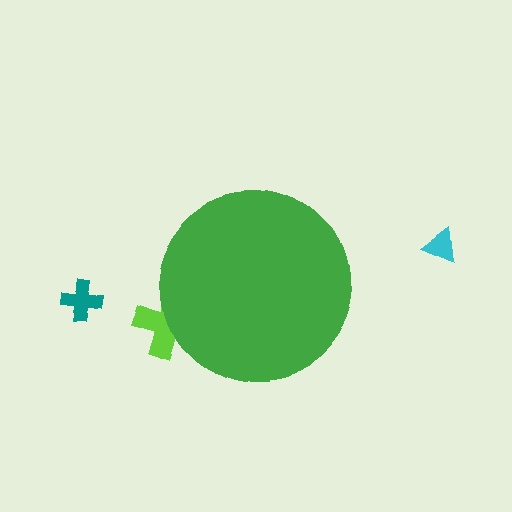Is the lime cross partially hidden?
Yes, the lime cross is partially hidden behind the green circle.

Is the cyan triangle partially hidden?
No, the cyan triangle is fully visible.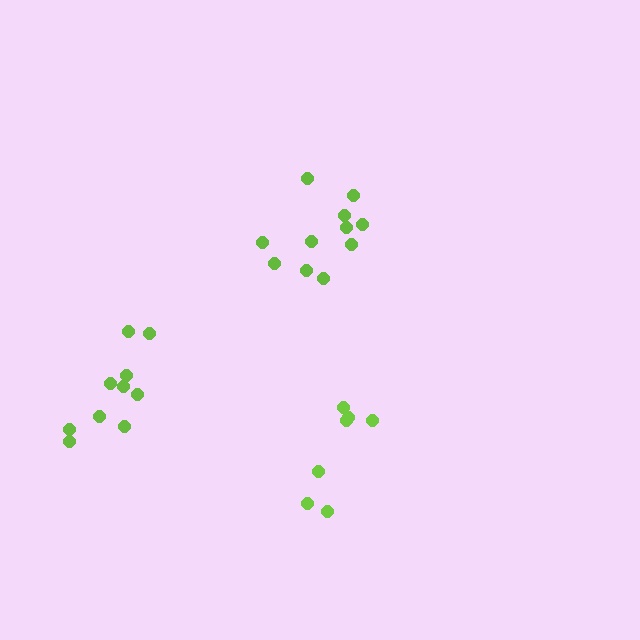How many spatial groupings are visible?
There are 3 spatial groupings.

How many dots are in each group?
Group 1: 11 dots, Group 2: 10 dots, Group 3: 7 dots (28 total).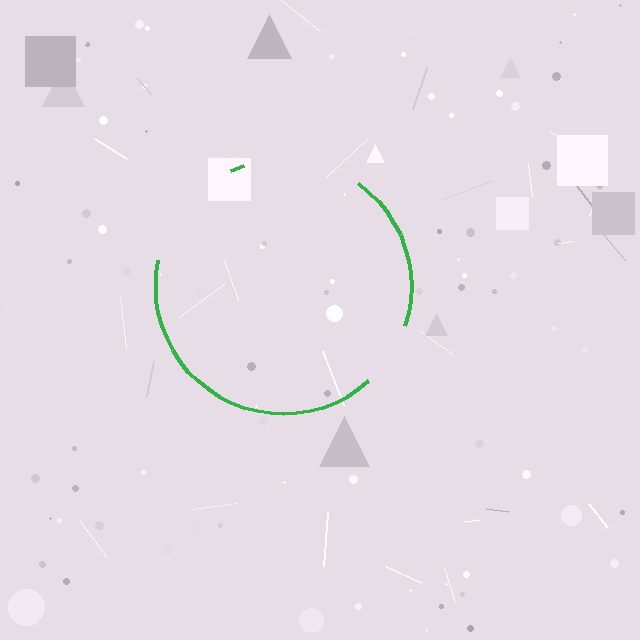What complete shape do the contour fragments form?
The contour fragments form a circle.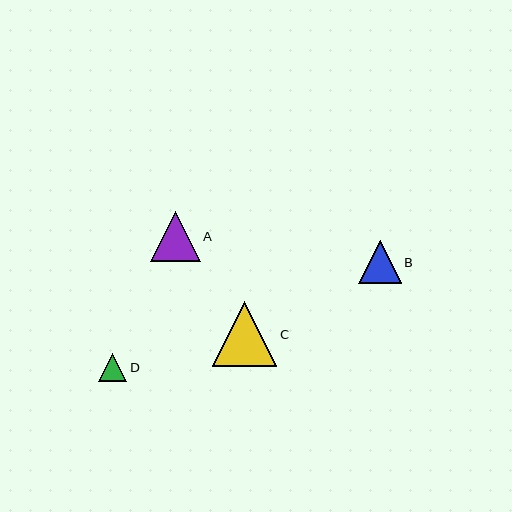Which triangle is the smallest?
Triangle D is the smallest with a size of approximately 28 pixels.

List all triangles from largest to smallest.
From largest to smallest: C, A, B, D.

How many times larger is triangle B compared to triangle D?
Triangle B is approximately 1.5 times the size of triangle D.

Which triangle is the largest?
Triangle C is the largest with a size of approximately 64 pixels.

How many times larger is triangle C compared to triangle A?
Triangle C is approximately 1.3 times the size of triangle A.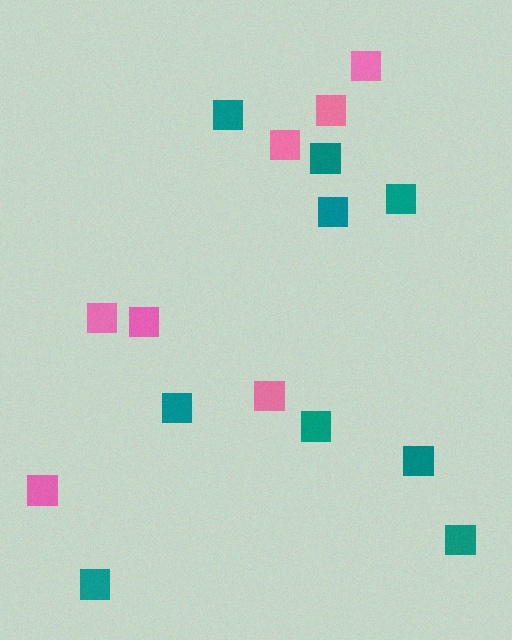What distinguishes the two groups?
There are 2 groups: one group of pink squares (7) and one group of teal squares (9).